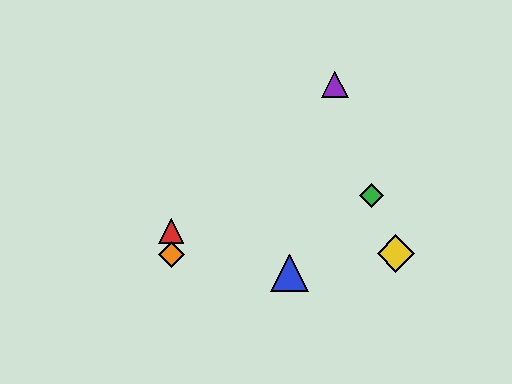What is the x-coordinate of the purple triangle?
The purple triangle is at x≈335.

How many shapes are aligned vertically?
2 shapes (the red triangle, the orange diamond) are aligned vertically.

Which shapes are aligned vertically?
The red triangle, the orange diamond are aligned vertically.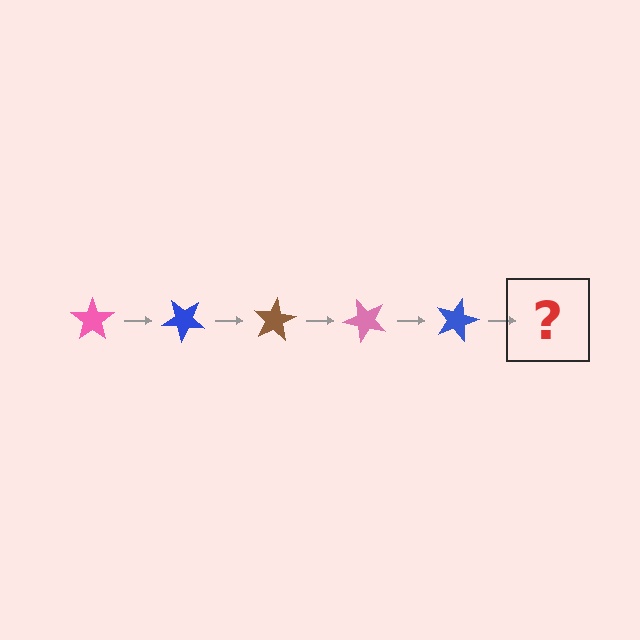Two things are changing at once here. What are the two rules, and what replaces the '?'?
The two rules are that it rotates 40 degrees each step and the color cycles through pink, blue, and brown. The '?' should be a brown star, rotated 200 degrees from the start.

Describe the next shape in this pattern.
It should be a brown star, rotated 200 degrees from the start.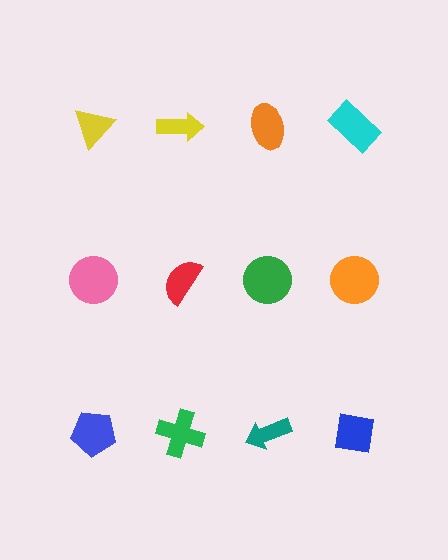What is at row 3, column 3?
A teal arrow.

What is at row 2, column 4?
An orange circle.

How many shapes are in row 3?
4 shapes.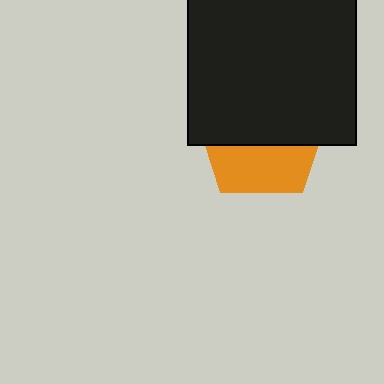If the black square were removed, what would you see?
You would see the complete orange pentagon.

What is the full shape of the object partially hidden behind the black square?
The partially hidden object is an orange pentagon.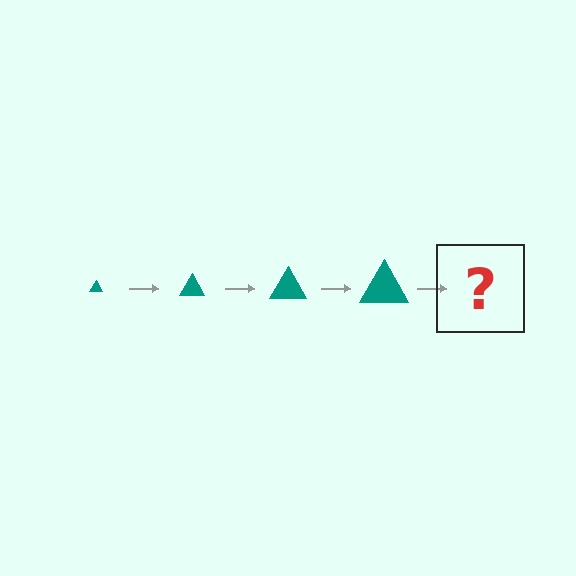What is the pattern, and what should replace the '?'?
The pattern is that the triangle gets progressively larger each step. The '?' should be a teal triangle, larger than the previous one.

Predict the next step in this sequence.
The next step is a teal triangle, larger than the previous one.